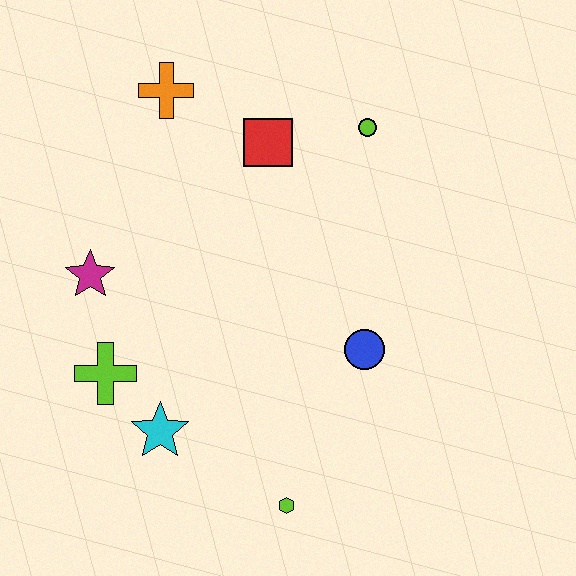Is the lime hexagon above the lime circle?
No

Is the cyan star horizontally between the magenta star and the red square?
Yes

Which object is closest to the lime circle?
The red square is closest to the lime circle.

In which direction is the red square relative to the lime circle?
The red square is to the left of the lime circle.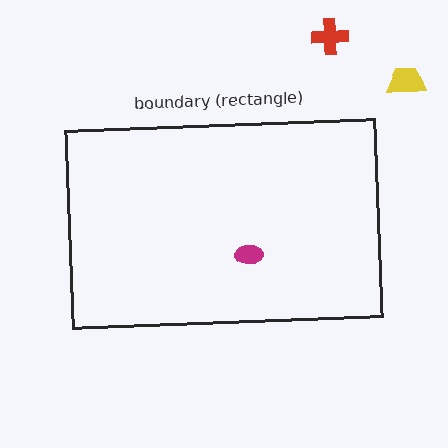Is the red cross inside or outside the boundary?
Outside.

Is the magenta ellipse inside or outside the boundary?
Inside.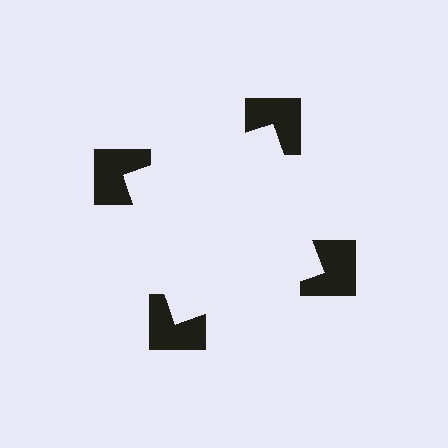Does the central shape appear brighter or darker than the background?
It typically appears slightly brighter than the background, even though no actual brightness change is drawn.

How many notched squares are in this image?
There are 4 — one at each vertex of the illusory square.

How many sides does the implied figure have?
4 sides.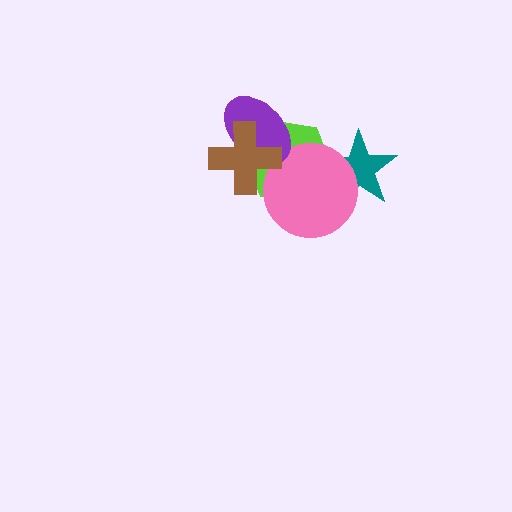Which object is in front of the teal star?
The pink circle is in front of the teal star.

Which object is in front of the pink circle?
The brown cross is in front of the pink circle.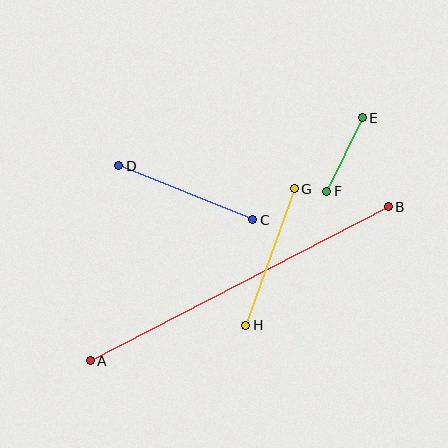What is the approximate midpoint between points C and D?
The midpoint is at approximately (186, 193) pixels.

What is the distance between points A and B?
The distance is approximately 336 pixels.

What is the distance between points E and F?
The distance is approximately 82 pixels.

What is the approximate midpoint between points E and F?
The midpoint is at approximately (344, 155) pixels.